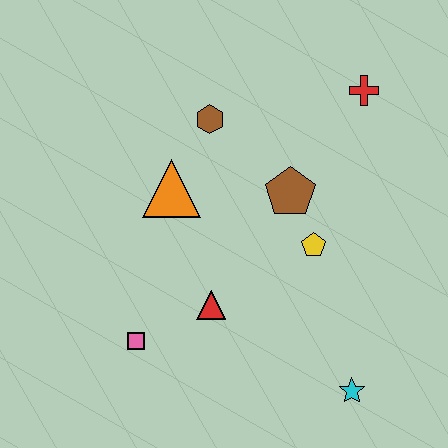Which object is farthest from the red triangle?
The red cross is farthest from the red triangle.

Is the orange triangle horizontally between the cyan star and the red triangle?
No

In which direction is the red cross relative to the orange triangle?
The red cross is to the right of the orange triangle.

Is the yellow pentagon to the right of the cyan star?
No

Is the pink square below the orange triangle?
Yes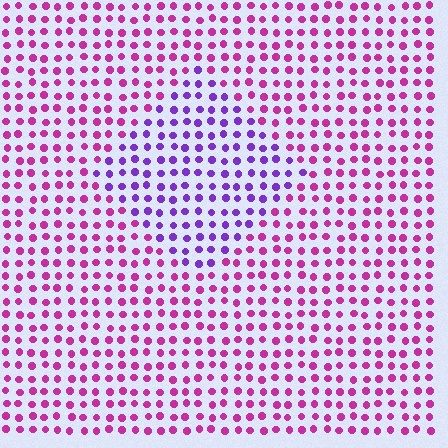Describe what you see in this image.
The image is filled with small magenta elements in a uniform arrangement. A diamond-shaped region is visible where the elements are tinted to a slightly different hue, forming a subtle color boundary.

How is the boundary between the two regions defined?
The boundary is defined purely by a slight shift in hue (about 44 degrees). Spacing, size, and orientation are identical on both sides.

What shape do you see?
I see a diamond.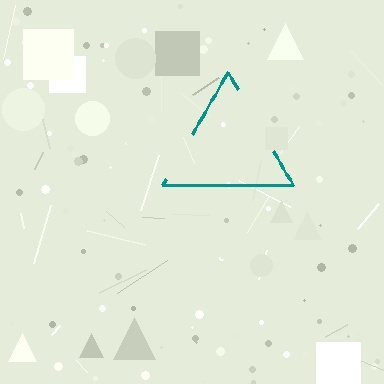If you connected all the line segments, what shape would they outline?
They would outline a triangle.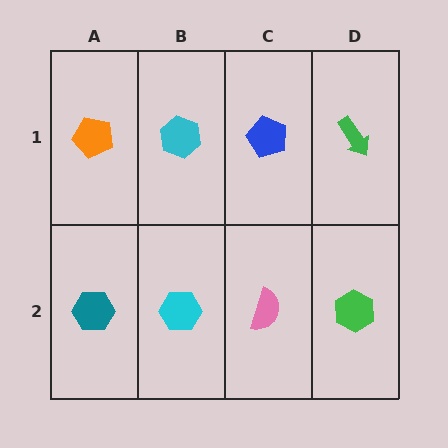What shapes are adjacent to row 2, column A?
An orange pentagon (row 1, column A), a cyan hexagon (row 2, column B).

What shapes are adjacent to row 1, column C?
A pink semicircle (row 2, column C), a cyan hexagon (row 1, column B), a green arrow (row 1, column D).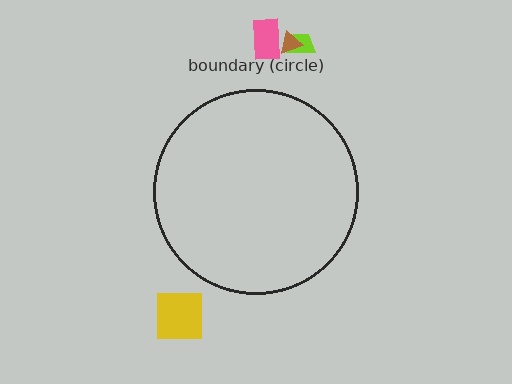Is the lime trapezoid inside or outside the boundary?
Outside.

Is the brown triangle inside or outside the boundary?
Outside.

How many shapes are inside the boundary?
0 inside, 4 outside.